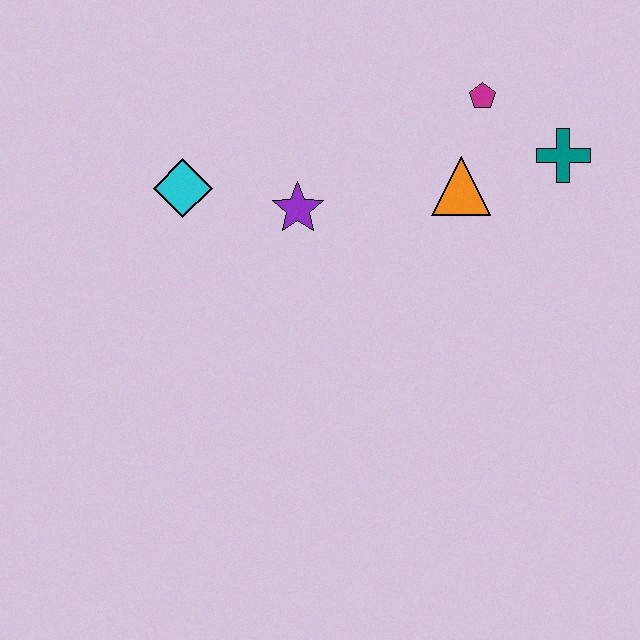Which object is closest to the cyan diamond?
The purple star is closest to the cyan diamond.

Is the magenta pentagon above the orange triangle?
Yes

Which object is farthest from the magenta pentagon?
The cyan diamond is farthest from the magenta pentagon.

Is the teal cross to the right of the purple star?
Yes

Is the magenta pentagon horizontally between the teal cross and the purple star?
Yes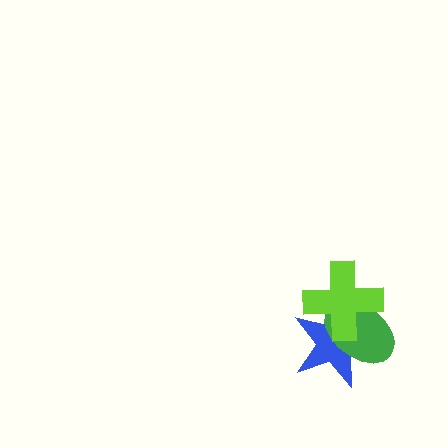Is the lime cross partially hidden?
No, no other shape covers it.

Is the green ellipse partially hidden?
Yes, it is partially covered by another shape.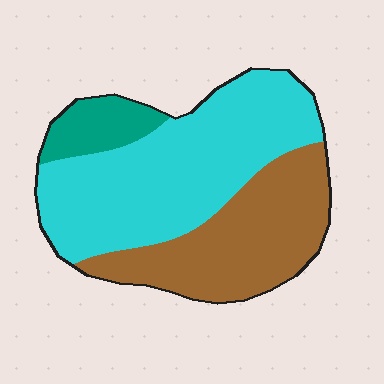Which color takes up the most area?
Cyan, at roughly 55%.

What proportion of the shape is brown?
Brown takes up about three eighths (3/8) of the shape.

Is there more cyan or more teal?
Cyan.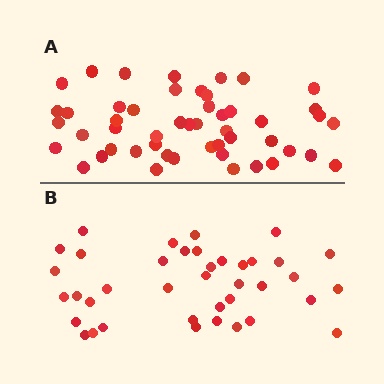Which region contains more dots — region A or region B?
Region A (the top region) has more dots.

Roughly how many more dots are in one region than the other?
Region A has roughly 12 or so more dots than region B.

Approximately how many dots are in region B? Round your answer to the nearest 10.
About 40 dots. (The exact count is 39, which rounds to 40.)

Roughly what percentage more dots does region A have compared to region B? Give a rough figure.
About 30% more.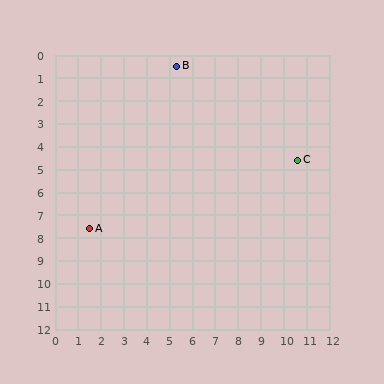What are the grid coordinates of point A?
Point A is at approximately (1.5, 7.6).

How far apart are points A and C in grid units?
Points A and C are about 9.6 grid units apart.